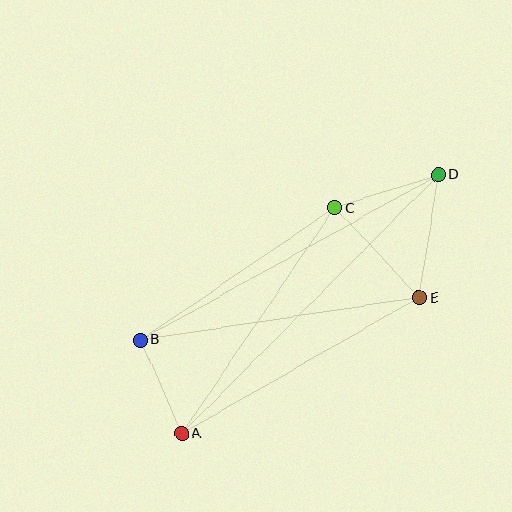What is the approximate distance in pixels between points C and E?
The distance between C and E is approximately 123 pixels.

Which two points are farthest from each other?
Points A and D are farthest from each other.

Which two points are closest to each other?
Points A and B are closest to each other.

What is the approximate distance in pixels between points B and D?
The distance between B and D is approximately 341 pixels.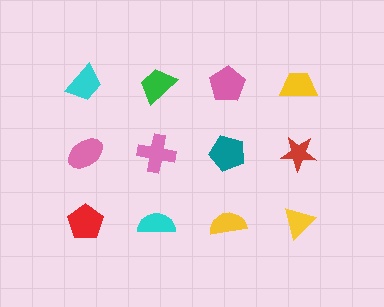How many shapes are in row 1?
4 shapes.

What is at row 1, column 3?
A pink pentagon.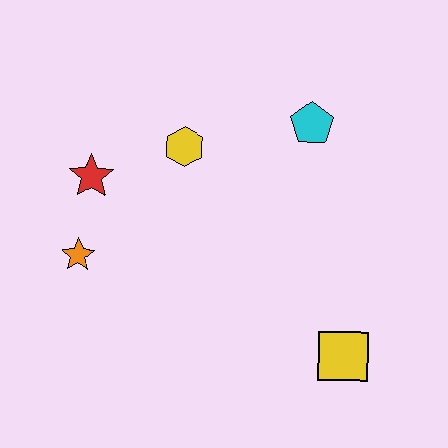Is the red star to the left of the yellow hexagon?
Yes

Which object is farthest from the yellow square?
The red star is farthest from the yellow square.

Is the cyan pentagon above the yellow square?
Yes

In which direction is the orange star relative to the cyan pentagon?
The orange star is to the left of the cyan pentagon.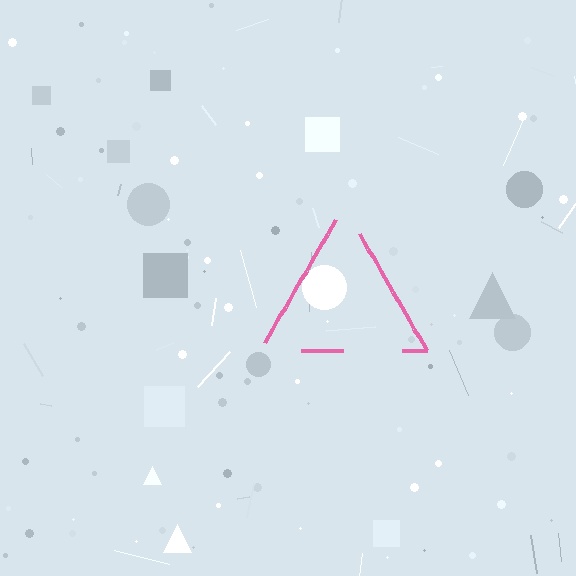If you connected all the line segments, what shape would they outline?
They would outline a triangle.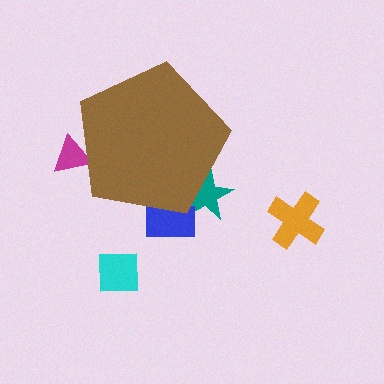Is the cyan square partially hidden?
No, the cyan square is fully visible.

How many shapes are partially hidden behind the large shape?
3 shapes are partially hidden.